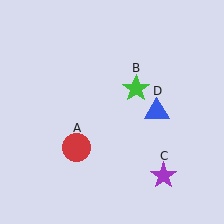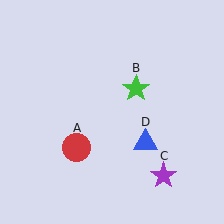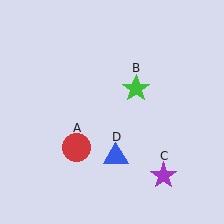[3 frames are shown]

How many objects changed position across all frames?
1 object changed position: blue triangle (object D).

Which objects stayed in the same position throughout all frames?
Red circle (object A) and green star (object B) and purple star (object C) remained stationary.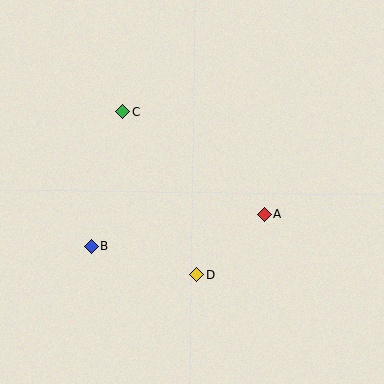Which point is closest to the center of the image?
Point A at (264, 214) is closest to the center.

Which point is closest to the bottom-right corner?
Point A is closest to the bottom-right corner.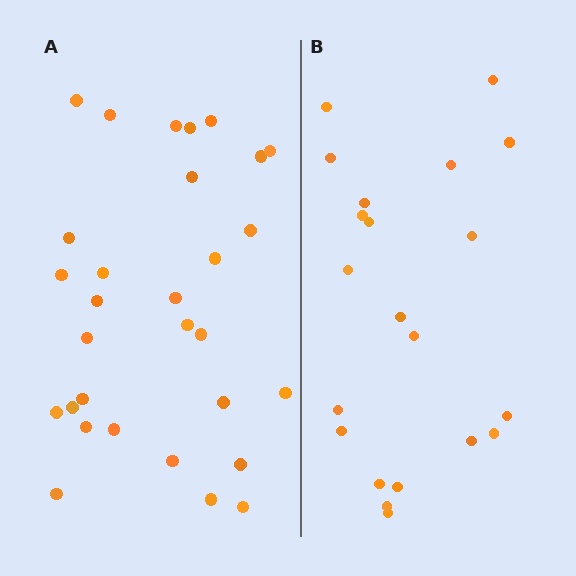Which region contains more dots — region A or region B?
Region A (the left region) has more dots.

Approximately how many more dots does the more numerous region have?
Region A has roughly 8 or so more dots than region B.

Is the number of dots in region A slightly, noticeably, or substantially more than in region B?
Region A has noticeably more, but not dramatically so. The ratio is roughly 1.4 to 1.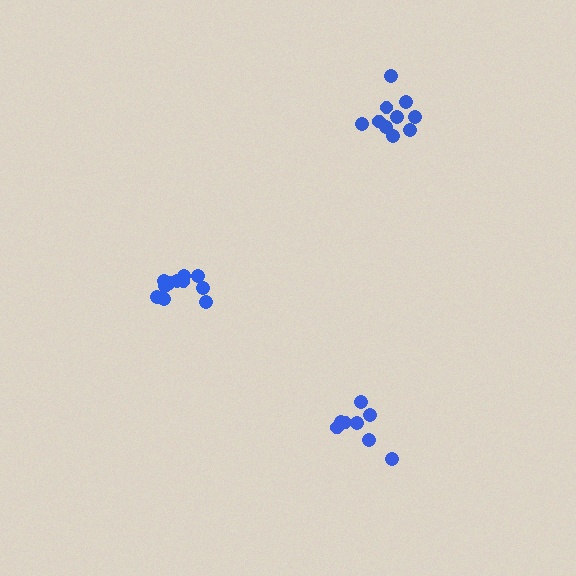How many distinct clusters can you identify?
There are 3 distinct clusters.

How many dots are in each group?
Group 1: 8 dots, Group 2: 11 dots, Group 3: 10 dots (29 total).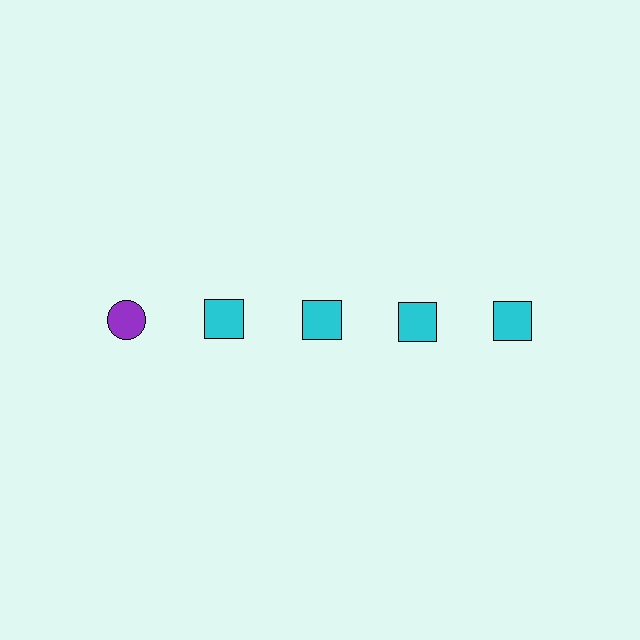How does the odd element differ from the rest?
It differs in both color (purple instead of cyan) and shape (circle instead of square).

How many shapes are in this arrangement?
There are 5 shapes arranged in a grid pattern.